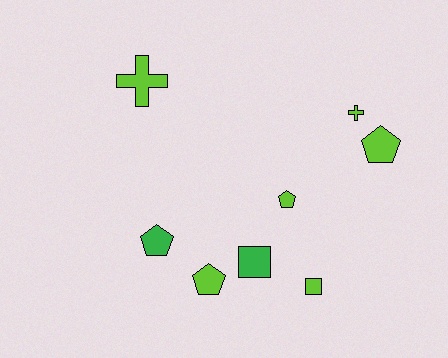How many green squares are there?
There is 1 green square.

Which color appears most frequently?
Lime, with 6 objects.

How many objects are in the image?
There are 8 objects.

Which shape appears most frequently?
Pentagon, with 4 objects.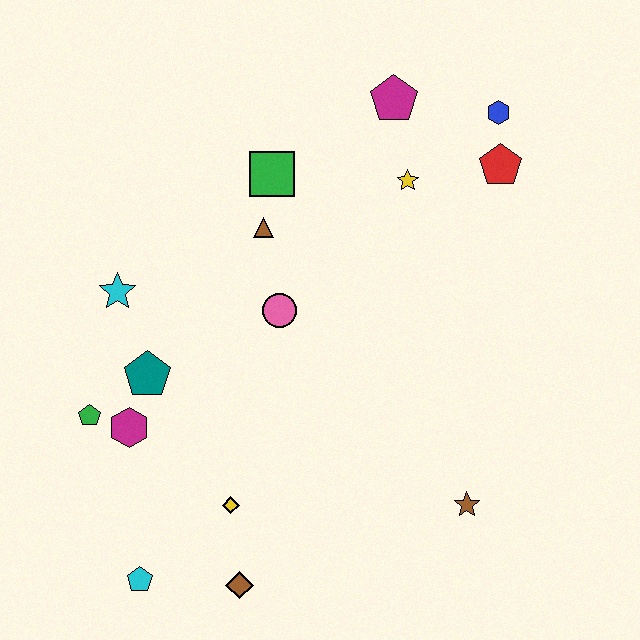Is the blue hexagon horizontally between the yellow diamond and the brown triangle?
No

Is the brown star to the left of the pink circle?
No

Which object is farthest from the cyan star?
The blue hexagon is farthest from the cyan star.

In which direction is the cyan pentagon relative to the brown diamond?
The cyan pentagon is to the left of the brown diamond.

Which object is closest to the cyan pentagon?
The brown diamond is closest to the cyan pentagon.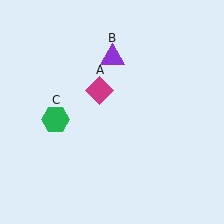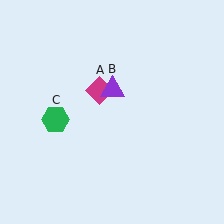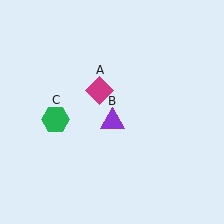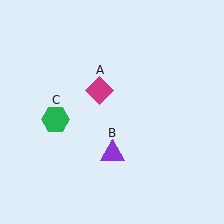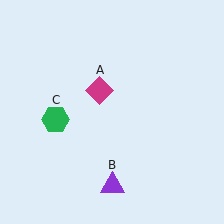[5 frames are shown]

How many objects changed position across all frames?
1 object changed position: purple triangle (object B).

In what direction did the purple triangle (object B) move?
The purple triangle (object B) moved down.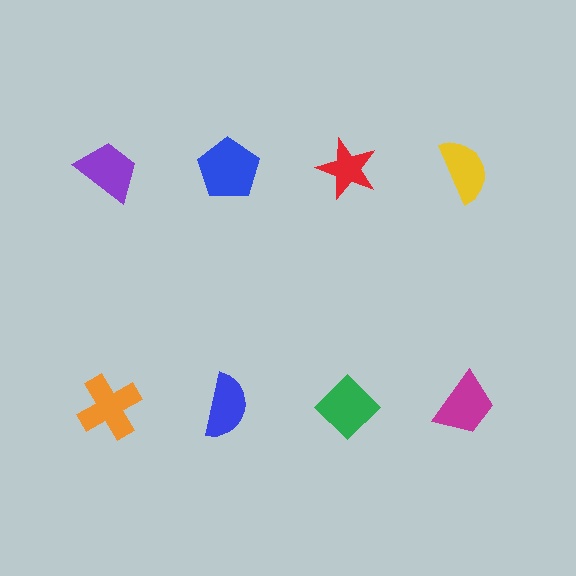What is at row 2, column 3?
A green diamond.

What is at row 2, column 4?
A magenta trapezoid.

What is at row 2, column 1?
An orange cross.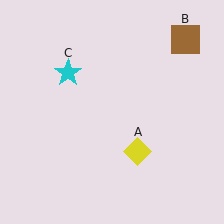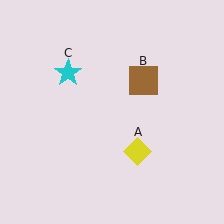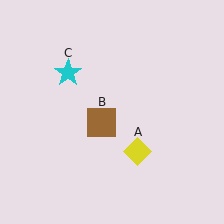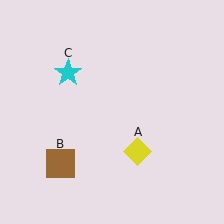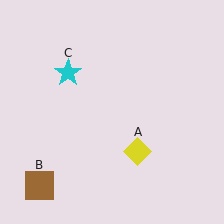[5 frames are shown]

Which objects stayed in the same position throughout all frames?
Yellow diamond (object A) and cyan star (object C) remained stationary.